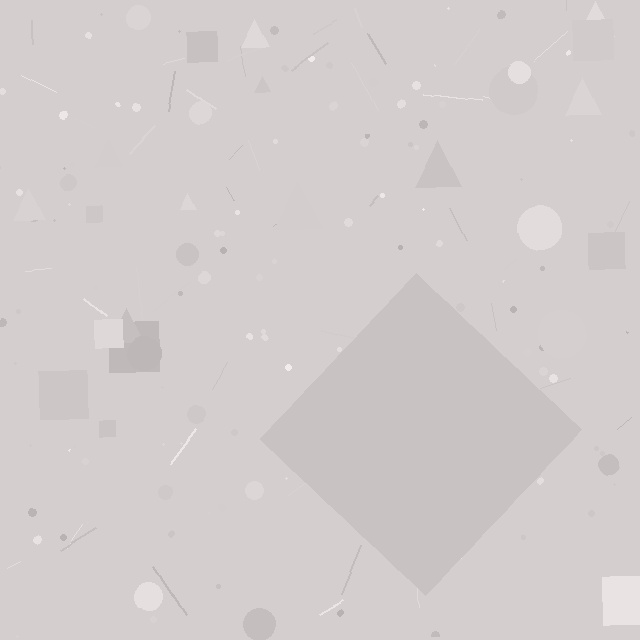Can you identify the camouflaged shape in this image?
The camouflaged shape is a diamond.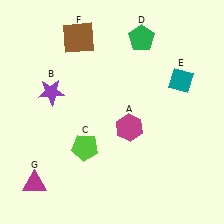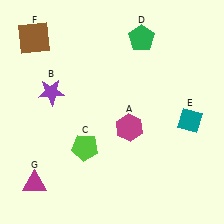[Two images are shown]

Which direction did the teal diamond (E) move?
The teal diamond (E) moved down.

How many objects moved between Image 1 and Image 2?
2 objects moved between the two images.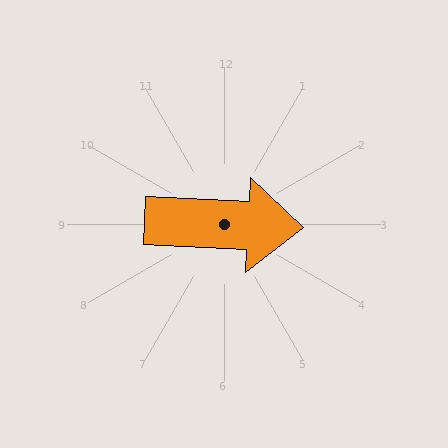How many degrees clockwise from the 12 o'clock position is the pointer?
Approximately 93 degrees.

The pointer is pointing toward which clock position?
Roughly 3 o'clock.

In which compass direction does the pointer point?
East.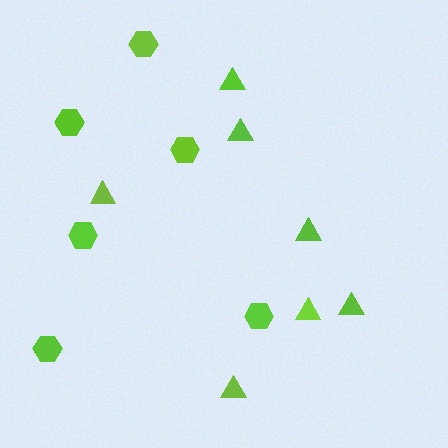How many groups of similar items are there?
There are 2 groups: one group of hexagons (6) and one group of triangles (7).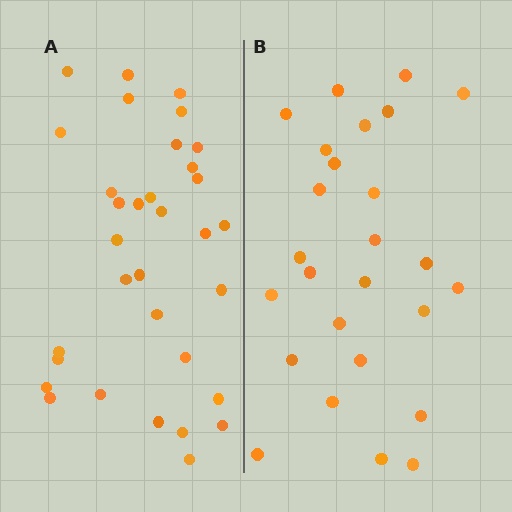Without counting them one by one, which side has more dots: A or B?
Region A (the left region) has more dots.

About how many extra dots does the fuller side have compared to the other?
Region A has roughly 8 or so more dots than region B.